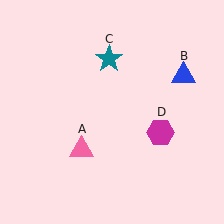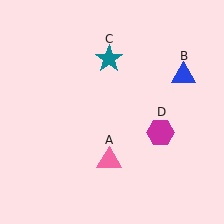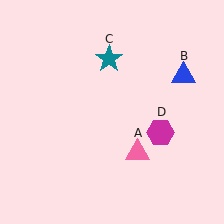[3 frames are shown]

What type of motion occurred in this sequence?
The pink triangle (object A) rotated counterclockwise around the center of the scene.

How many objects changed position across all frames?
1 object changed position: pink triangle (object A).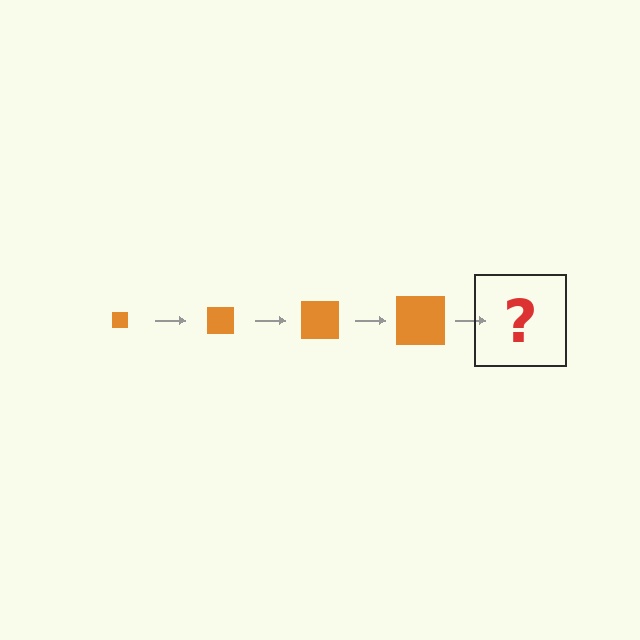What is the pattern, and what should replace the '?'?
The pattern is that the square gets progressively larger each step. The '?' should be an orange square, larger than the previous one.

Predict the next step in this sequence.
The next step is an orange square, larger than the previous one.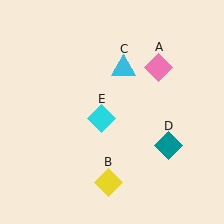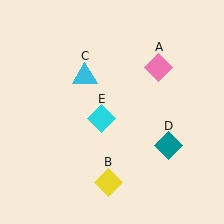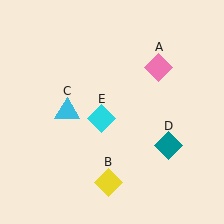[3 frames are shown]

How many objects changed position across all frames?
1 object changed position: cyan triangle (object C).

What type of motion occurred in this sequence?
The cyan triangle (object C) rotated counterclockwise around the center of the scene.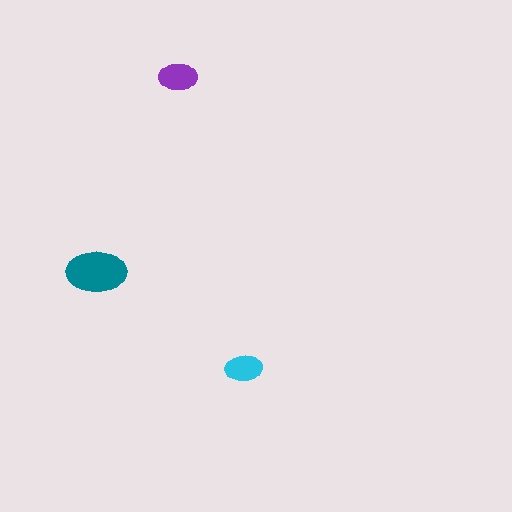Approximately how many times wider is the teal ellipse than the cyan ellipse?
About 1.5 times wider.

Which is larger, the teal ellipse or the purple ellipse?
The teal one.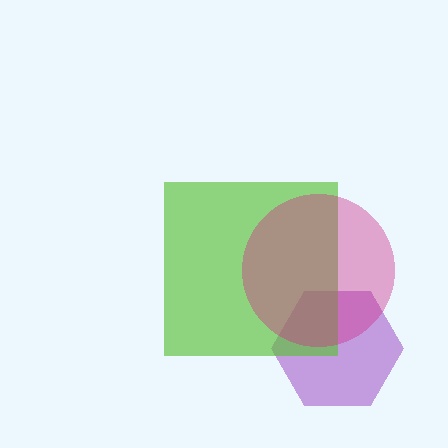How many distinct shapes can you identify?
There are 3 distinct shapes: a purple hexagon, a lime square, a magenta circle.